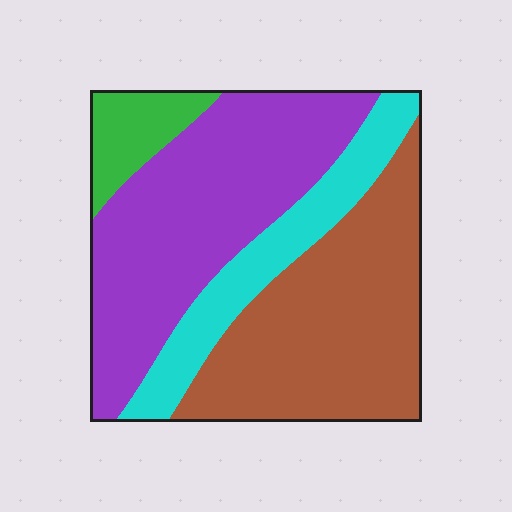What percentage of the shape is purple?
Purple covers roughly 40% of the shape.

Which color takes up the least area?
Green, at roughly 10%.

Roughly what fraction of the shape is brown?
Brown covers roughly 35% of the shape.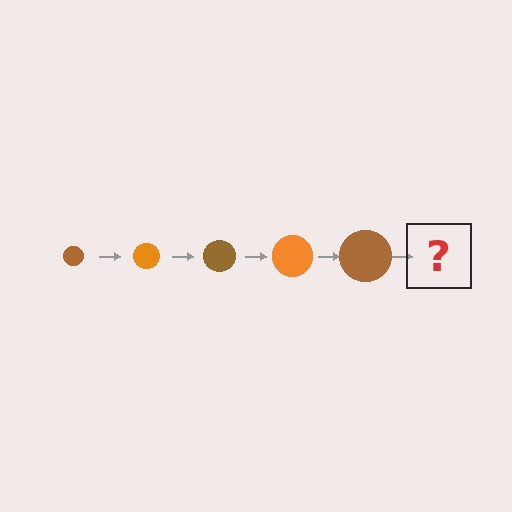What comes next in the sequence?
The next element should be an orange circle, larger than the previous one.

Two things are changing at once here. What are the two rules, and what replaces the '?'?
The two rules are that the circle grows larger each step and the color cycles through brown and orange. The '?' should be an orange circle, larger than the previous one.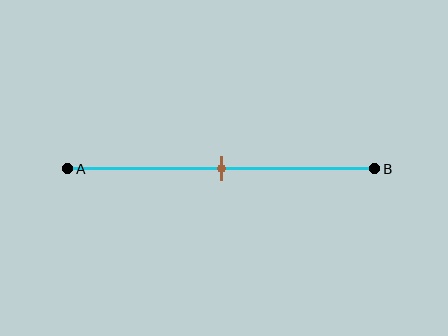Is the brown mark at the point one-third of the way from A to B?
No, the mark is at about 50% from A, not at the 33% one-third point.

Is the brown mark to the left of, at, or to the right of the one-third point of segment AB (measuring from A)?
The brown mark is to the right of the one-third point of segment AB.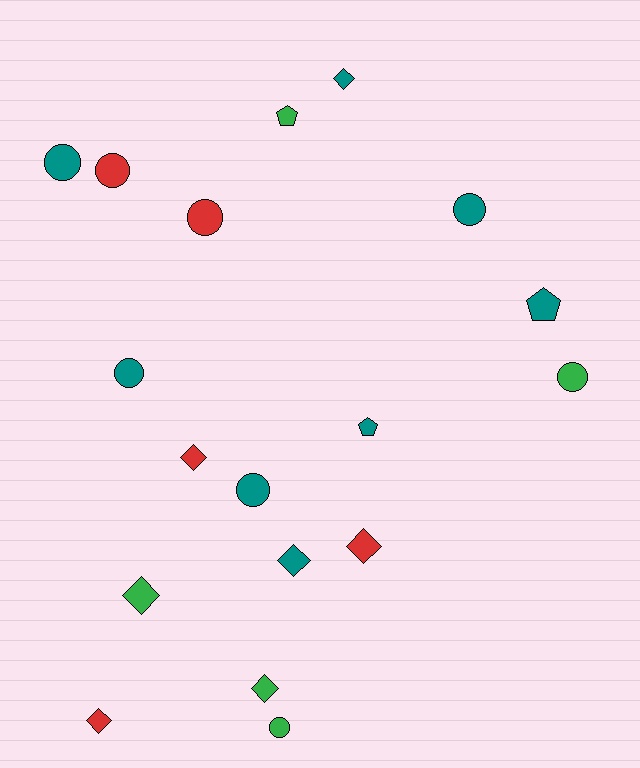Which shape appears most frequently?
Circle, with 8 objects.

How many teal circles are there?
There are 4 teal circles.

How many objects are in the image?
There are 18 objects.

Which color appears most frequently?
Teal, with 8 objects.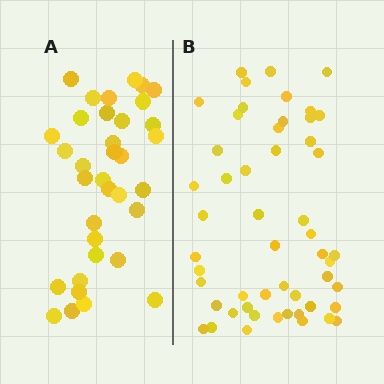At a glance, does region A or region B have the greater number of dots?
Region B (the right region) has more dots.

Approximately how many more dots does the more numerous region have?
Region B has approximately 15 more dots than region A.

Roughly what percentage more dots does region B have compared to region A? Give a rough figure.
About 50% more.